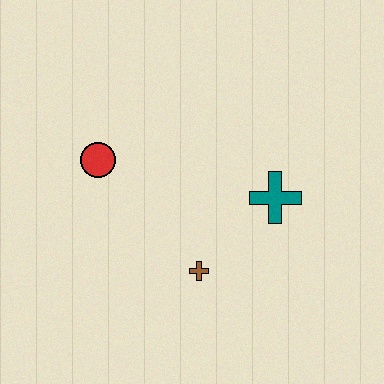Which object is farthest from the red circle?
The teal cross is farthest from the red circle.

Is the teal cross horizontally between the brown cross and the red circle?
No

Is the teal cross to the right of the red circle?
Yes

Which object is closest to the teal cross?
The brown cross is closest to the teal cross.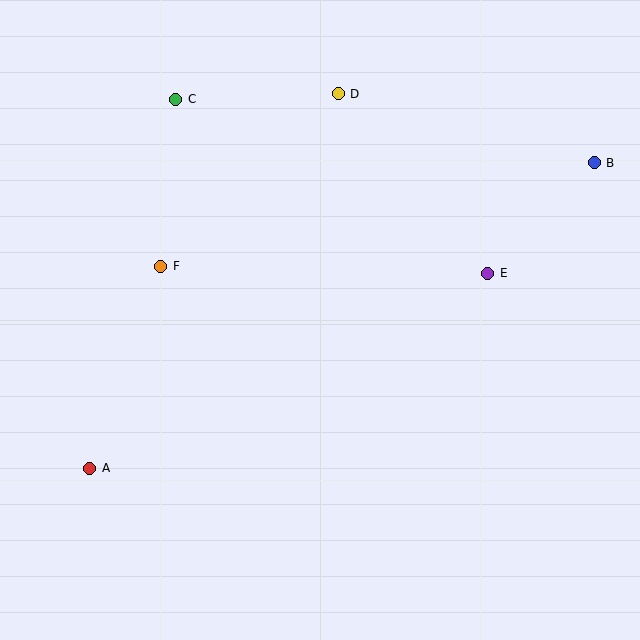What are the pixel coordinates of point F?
Point F is at (161, 266).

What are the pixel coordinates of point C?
Point C is at (176, 99).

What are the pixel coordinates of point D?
Point D is at (338, 94).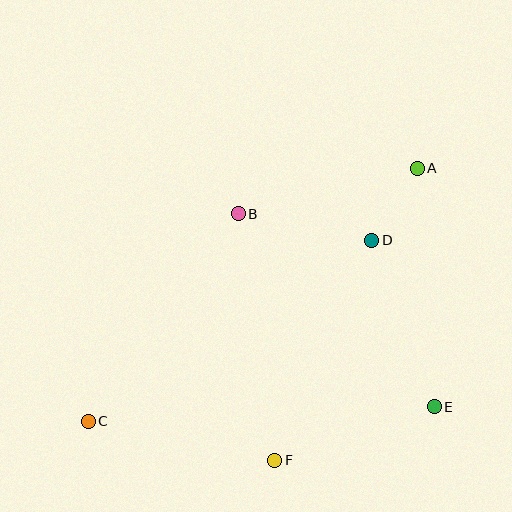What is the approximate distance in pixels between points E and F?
The distance between E and F is approximately 168 pixels.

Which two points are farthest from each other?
Points A and C are farthest from each other.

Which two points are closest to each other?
Points A and D are closest to each other.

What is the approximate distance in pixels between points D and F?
The distance between D and F is approximately 240 pixels.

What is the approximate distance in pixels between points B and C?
The distance between B and C is approximately 256 pixels.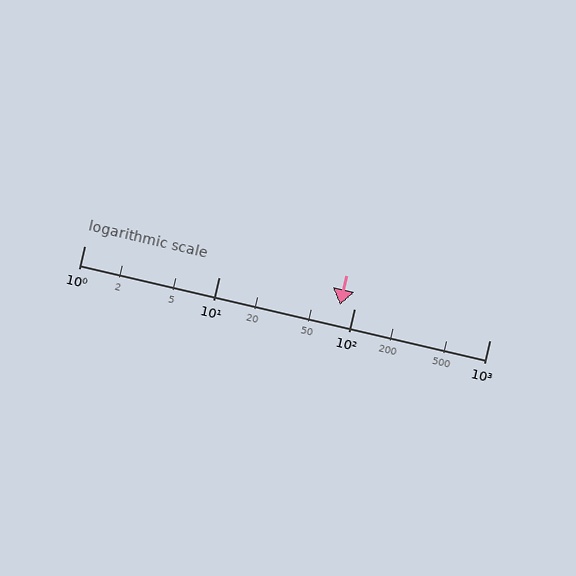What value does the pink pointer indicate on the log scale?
The pointer indicates approximately 78.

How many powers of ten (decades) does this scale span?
The scale spans 3 decades, from 1 to 1000.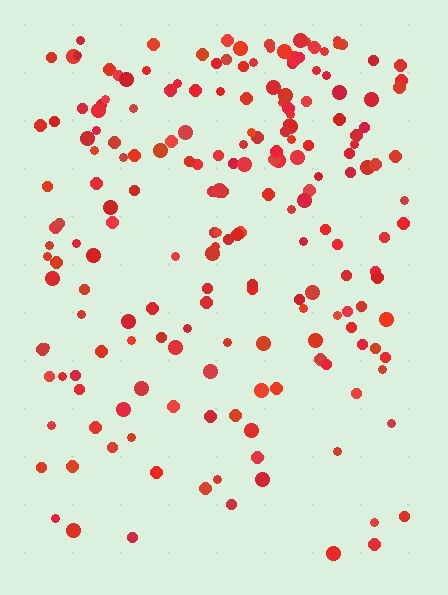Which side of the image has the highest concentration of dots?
The top.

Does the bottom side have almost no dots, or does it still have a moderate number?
Still a moderate number, just noticeably fewer than the top.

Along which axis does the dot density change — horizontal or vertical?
Vertical.